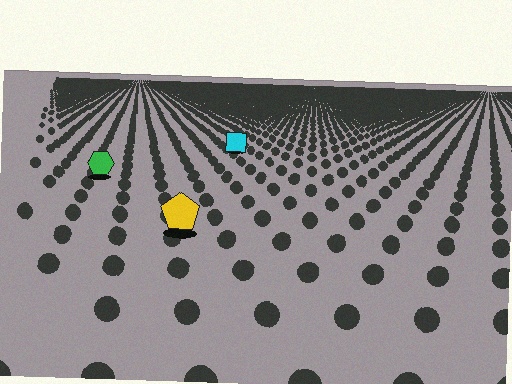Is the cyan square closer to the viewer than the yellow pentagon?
No. The yellow pentagon is closer — you can tell from the texture gradient: the ground texture is coarser near it.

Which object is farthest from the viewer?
The cyan square is farthest from the viewer. It appears smaller and the ground texture around it is denser.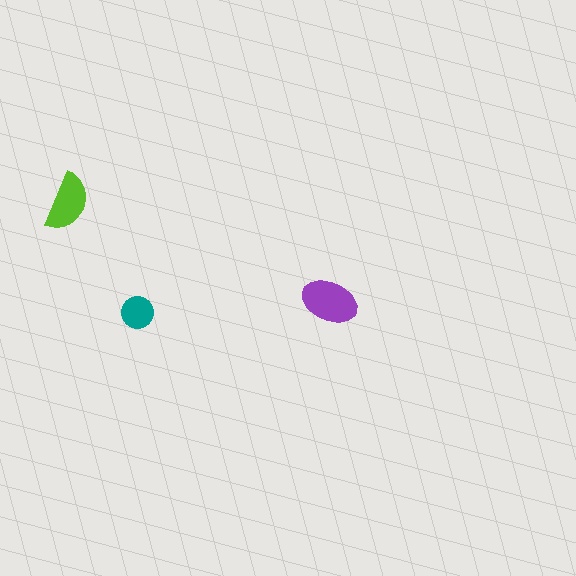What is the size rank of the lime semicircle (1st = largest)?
2nd.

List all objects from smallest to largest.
The teal circle, the lime semicircle, the purple ellipse.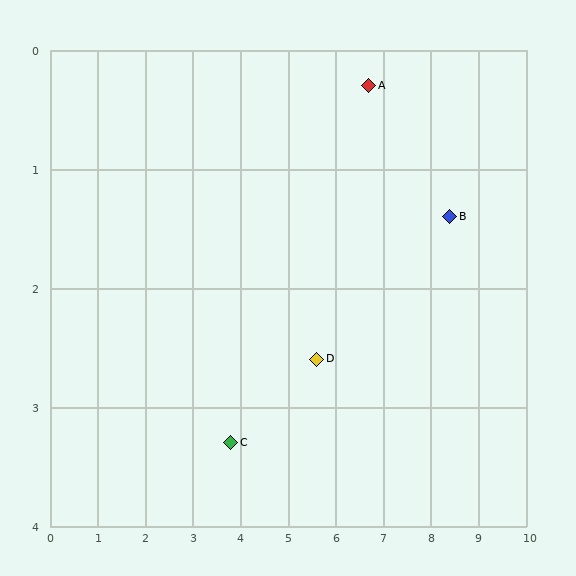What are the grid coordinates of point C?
Point C is at approximately (3.8, 3.3).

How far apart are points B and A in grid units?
Points B and A are about 2.0 grid units apart.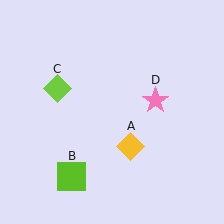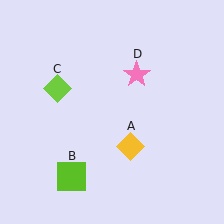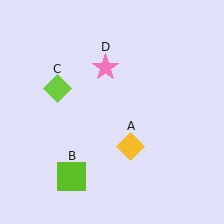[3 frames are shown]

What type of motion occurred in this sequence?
The pink star (object D) rotated counterclockwise around the center of the scene.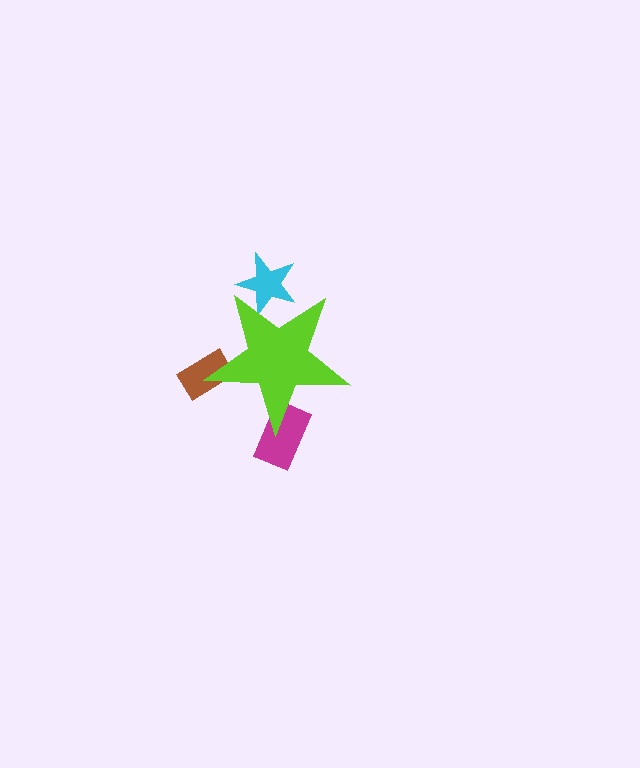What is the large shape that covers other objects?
A lime star.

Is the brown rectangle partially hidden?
Yes, the brown rectangle is partially hidden behind the lime star.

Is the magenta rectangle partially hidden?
Yes, the magenta rectangle is partially hidden behind the lime star.